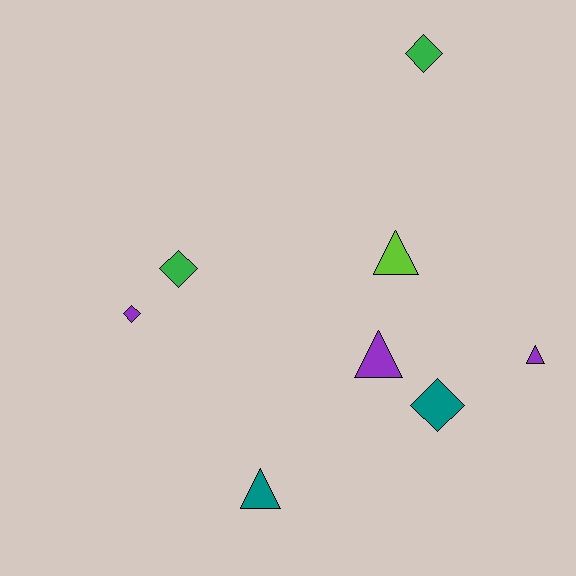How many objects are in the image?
There are 8 objects.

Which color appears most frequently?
Purple, with 3 objects.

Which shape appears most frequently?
Diamond, with 4 objects.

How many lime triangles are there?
There is 1 lime triangle.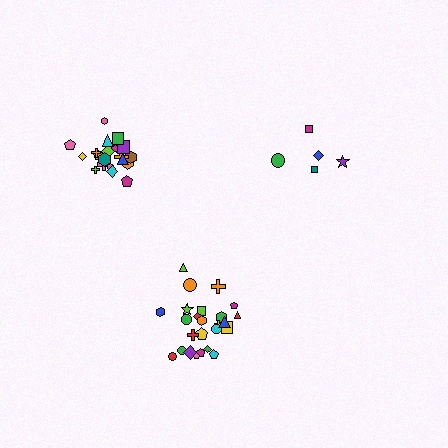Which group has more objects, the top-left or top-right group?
The top-left group.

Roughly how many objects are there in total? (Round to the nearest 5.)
Roughly 50 objects in total.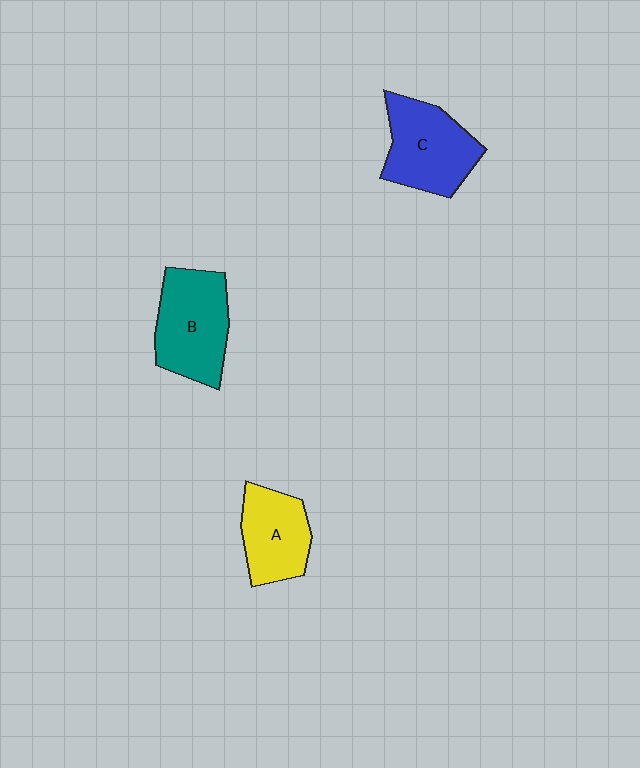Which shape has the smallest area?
Shape A (yellow).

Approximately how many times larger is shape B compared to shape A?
Approximately 1.3 times.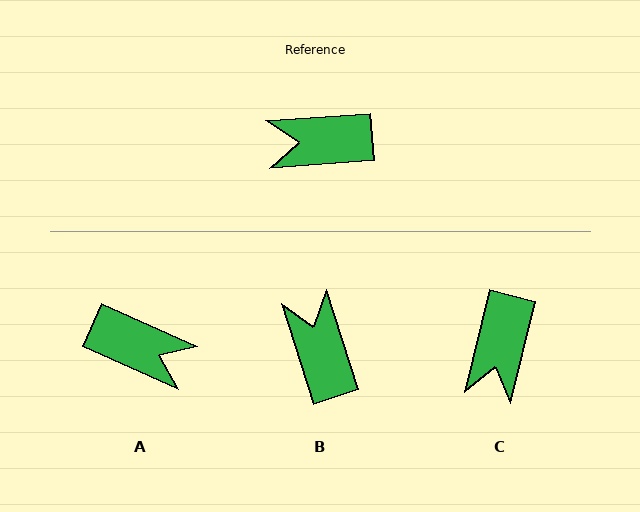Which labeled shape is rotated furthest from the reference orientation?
A, about 152 degrees away.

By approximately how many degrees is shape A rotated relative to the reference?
Approximately 152 degrees counter-clockwise.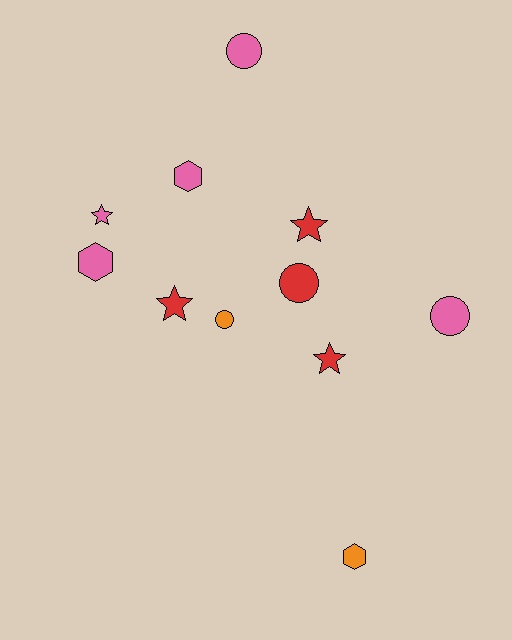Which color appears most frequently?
Pink, with 5 objects.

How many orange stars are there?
There are no orange stars.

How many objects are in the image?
There are 11 objects.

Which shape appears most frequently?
Star, with 4 objects.